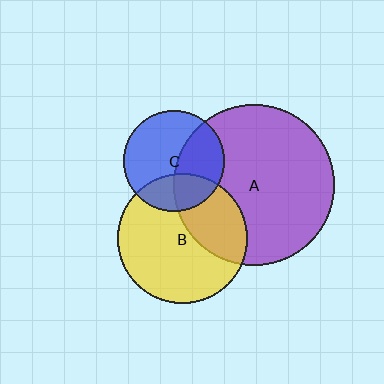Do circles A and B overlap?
Yes.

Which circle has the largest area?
Circle A (purple).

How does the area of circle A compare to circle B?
Approximately 1.5 times.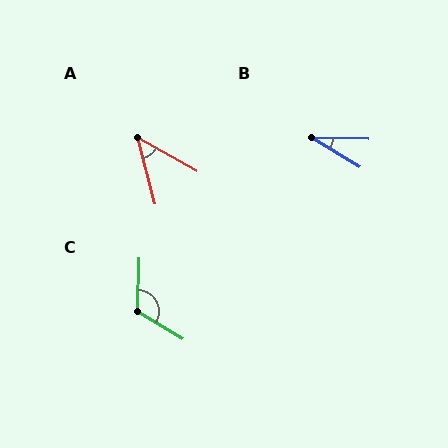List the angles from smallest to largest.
B (30°), A (46°), C (119°).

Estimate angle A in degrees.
Approximately 46 degrees.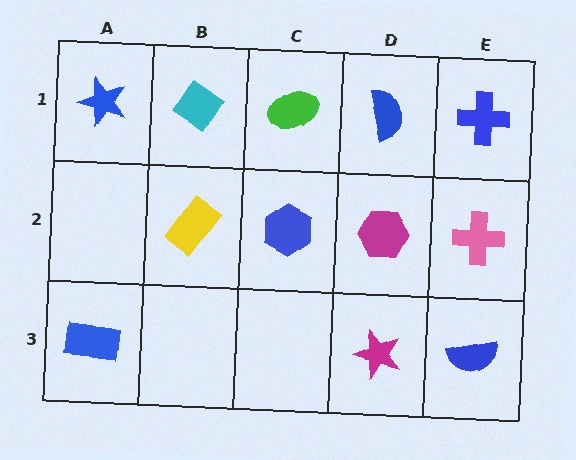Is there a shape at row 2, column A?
No, that cell is empty.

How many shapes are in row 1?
5 shapes.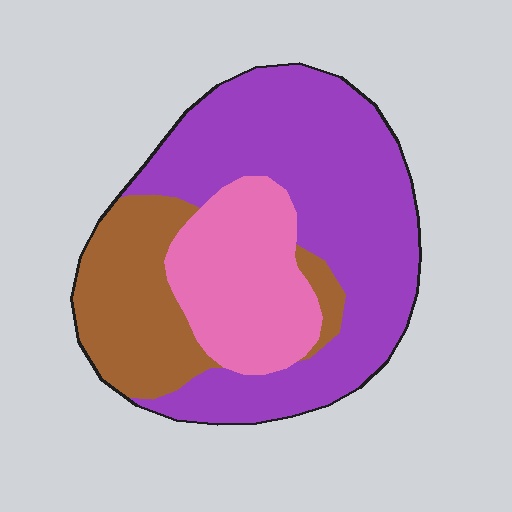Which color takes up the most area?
Purple, at roughly 55%.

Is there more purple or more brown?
Purple.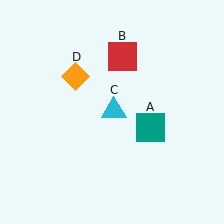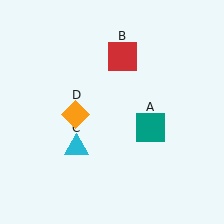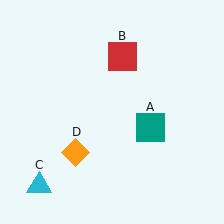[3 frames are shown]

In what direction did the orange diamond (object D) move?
The orange diamond (object D) moved down.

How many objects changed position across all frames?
2 objects changed position: cyan triangle (object C), orange diamond (object D).